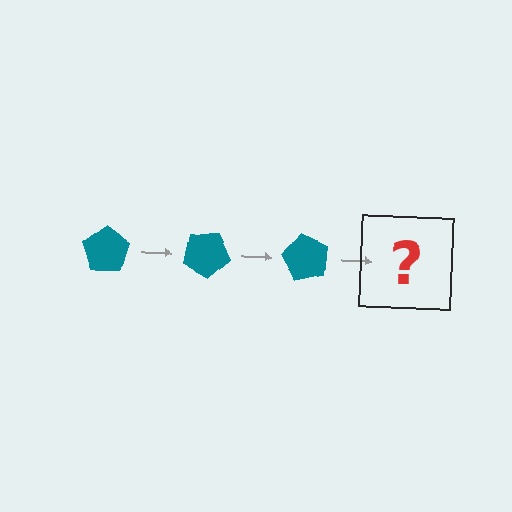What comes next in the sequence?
The next element should be a teal pentagon rotated 90 degrees.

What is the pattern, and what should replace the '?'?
The pattern is that the pentagon rotates 30 degrees each step. The '?' should be a teal pentagon rotated 90 degrees.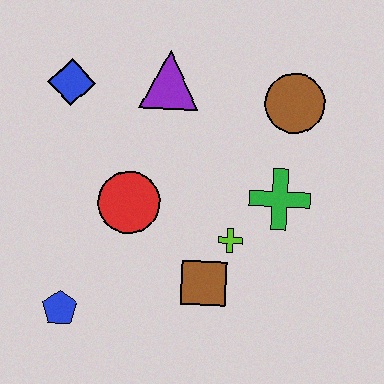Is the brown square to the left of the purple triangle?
No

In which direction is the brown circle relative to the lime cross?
The brown circle is above the lime cross.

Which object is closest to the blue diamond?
The purple triangle is closest to the blue diamond.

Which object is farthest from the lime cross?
The blue diamond is farthest from the lime cross.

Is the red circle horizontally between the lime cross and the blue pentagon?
Yes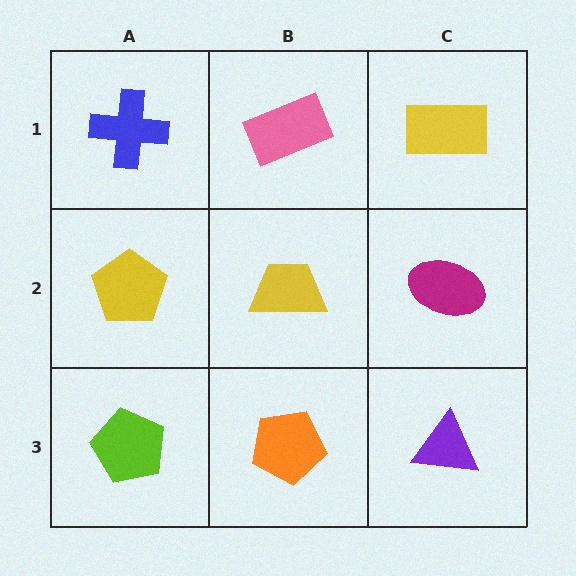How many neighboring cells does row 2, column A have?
3.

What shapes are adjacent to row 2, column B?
A pink rectangle (row 1, column B), an orange pentagon (row 3, column B), a yellow pentagon (row 2, column A), a magenta ellipse (row 2, column C).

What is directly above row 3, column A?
A yellow pentagon.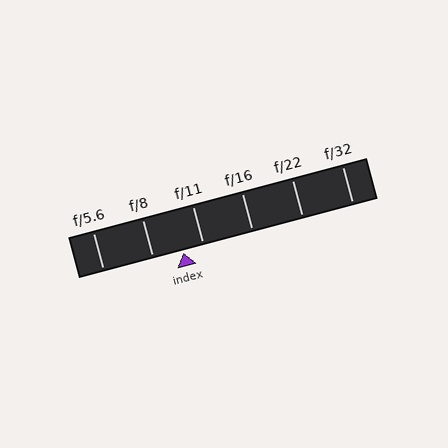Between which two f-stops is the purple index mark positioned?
The index mark is between f/8 and f/11.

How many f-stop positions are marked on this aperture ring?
There are 6 f-stop positions marked.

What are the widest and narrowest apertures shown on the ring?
The widest aperture shown is f/5.6 and the narrowest is f/32.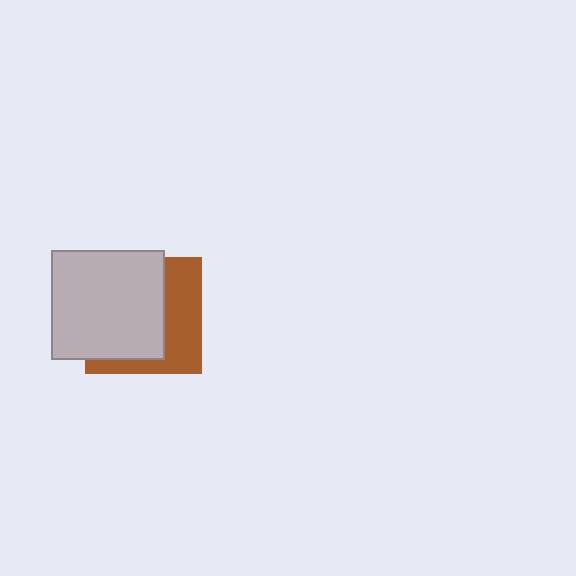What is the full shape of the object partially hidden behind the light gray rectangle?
The partially hidden object is a brown square.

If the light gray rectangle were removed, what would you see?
You would see the complete brown square.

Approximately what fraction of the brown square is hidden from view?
Roughly 61% of the brown square is hidden behind the light gray rectangle.